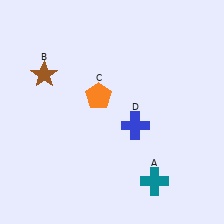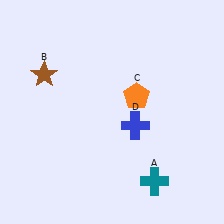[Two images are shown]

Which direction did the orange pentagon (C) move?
The orange pentagon (C) moved right.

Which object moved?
The orange pentagon (C) moved right.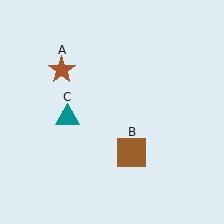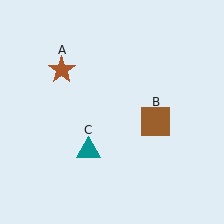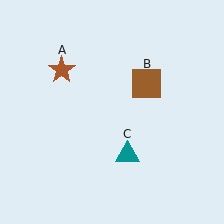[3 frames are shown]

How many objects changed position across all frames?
2 objects changed position: brown square (object B), teal triangle (object C).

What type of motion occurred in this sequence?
The brown square (object B), teal triangle (object C) rotated counterclockwise around the center of the scene.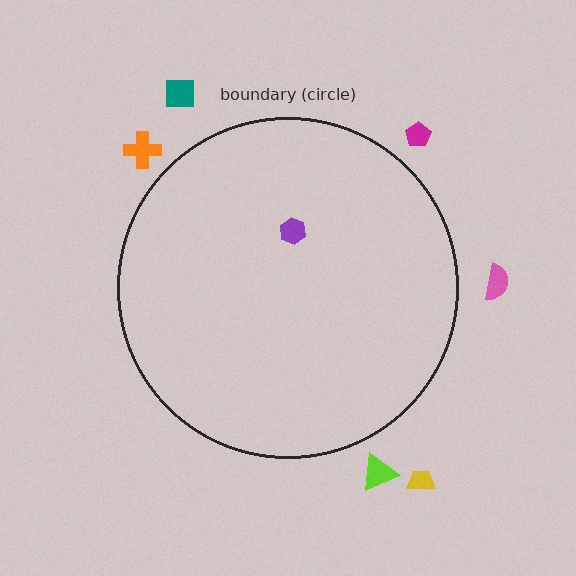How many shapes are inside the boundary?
1 inside, 6 outside.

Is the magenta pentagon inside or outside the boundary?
Outside.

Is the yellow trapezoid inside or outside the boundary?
Outside.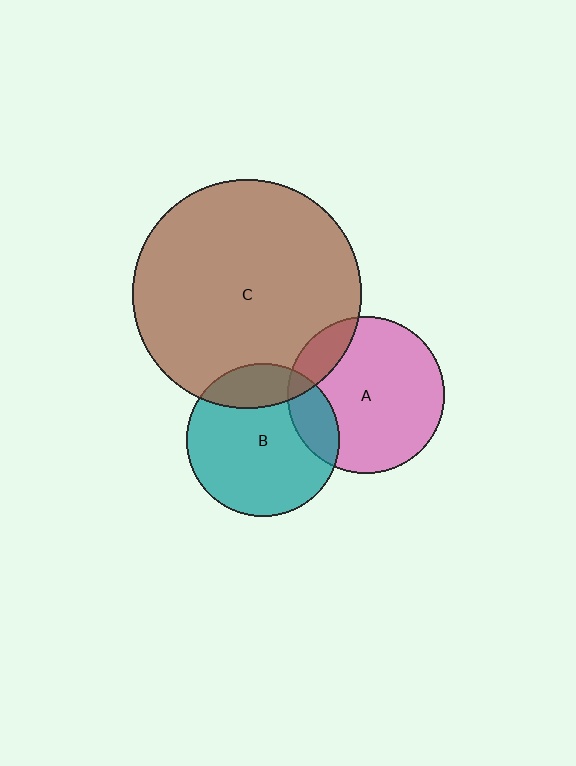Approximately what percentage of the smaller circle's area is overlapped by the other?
Approximately 15%.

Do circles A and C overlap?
Yes.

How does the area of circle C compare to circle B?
Approximately 2.2 times.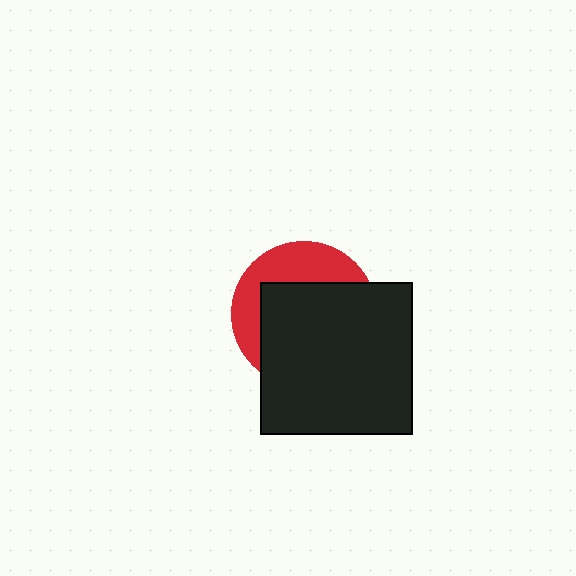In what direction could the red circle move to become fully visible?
The red circle could move toward the upper-left. That would shift it out from behind the black square entirely.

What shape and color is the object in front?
The object in front is a black square.